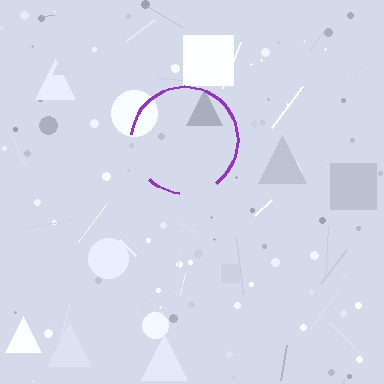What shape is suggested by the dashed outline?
The dashed outline suggests a circle.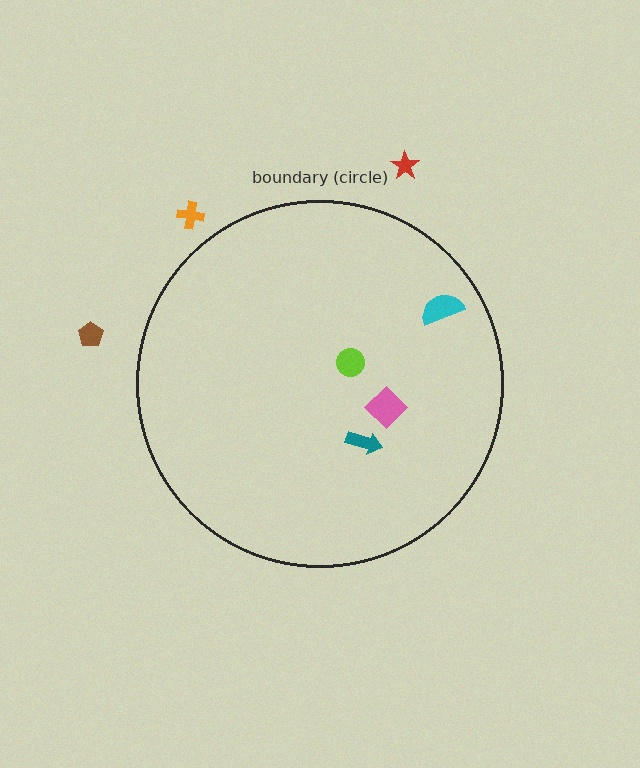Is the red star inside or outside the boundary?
Outside.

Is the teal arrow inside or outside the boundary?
Inside.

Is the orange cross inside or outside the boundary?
Outside.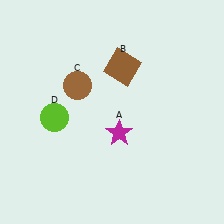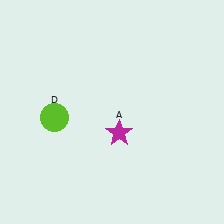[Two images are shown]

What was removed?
The brown circle (C), the brown square (B) were removed in Image 2.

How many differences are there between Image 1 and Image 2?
There are 2 differences between the two images.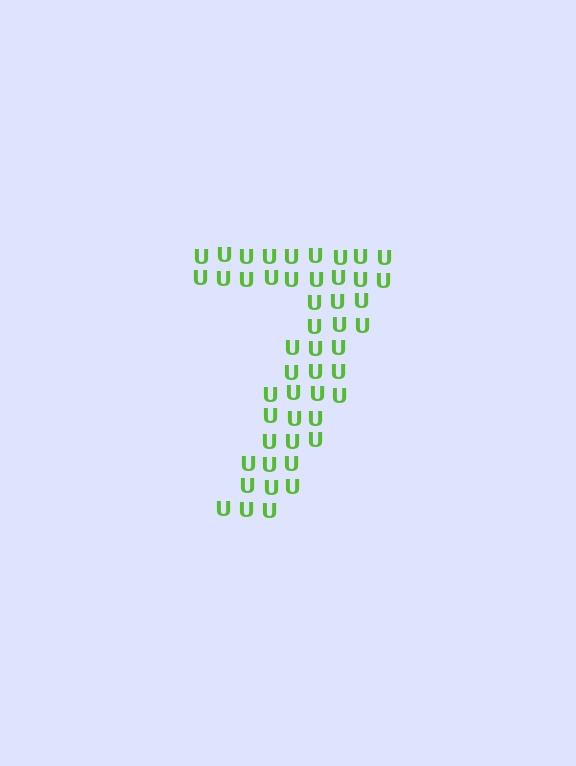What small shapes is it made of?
It is made of small letter U's.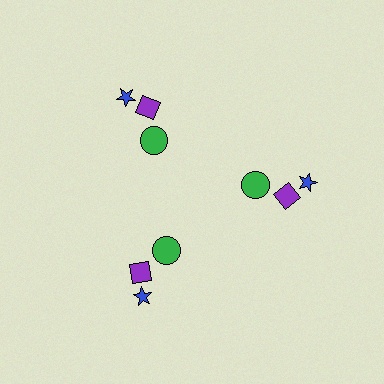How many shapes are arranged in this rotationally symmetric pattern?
There are 9 shapes, arranged in 3 groups of 3.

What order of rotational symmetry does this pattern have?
This pattern has 3-fold rotational symmetry.